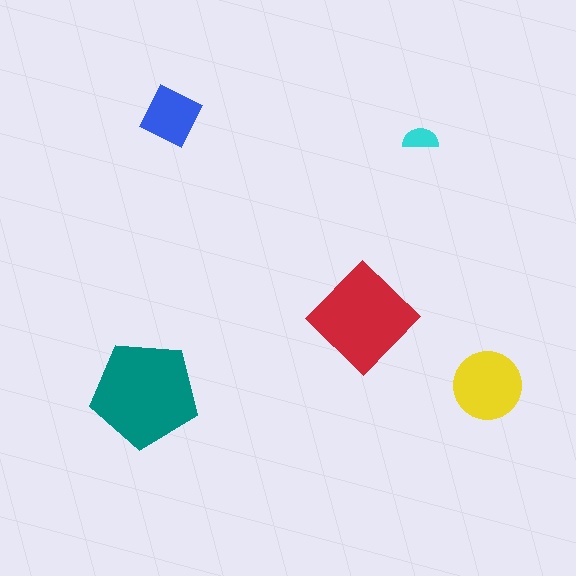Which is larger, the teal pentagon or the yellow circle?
The teal pentagon.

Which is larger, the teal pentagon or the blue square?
The teal pentagon.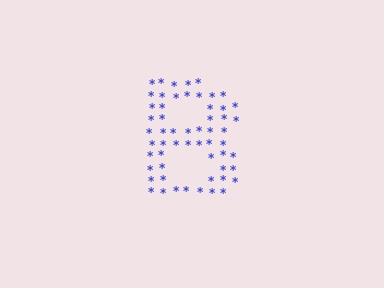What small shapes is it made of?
It is made of small asterisks.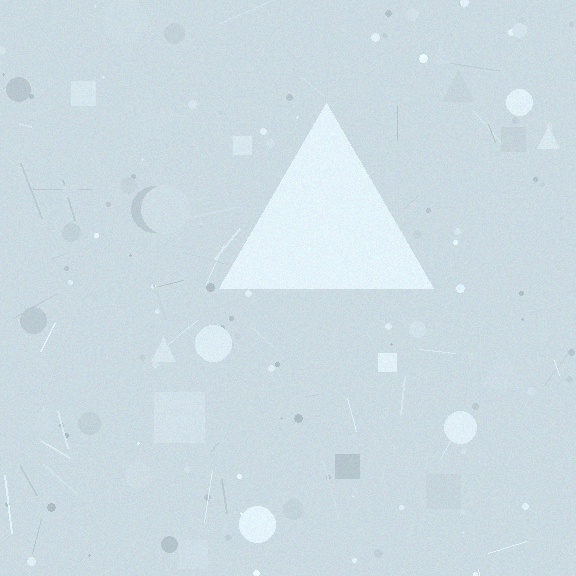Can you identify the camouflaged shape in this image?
The camouflaged shape is a triangle.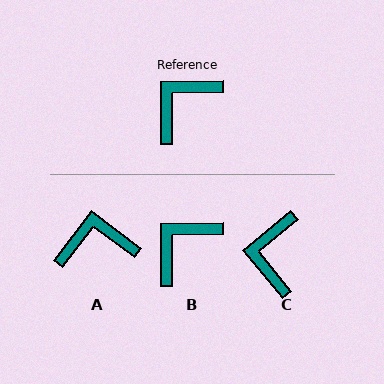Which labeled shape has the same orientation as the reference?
B.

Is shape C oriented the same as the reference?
No, it is off by about 39 degrees.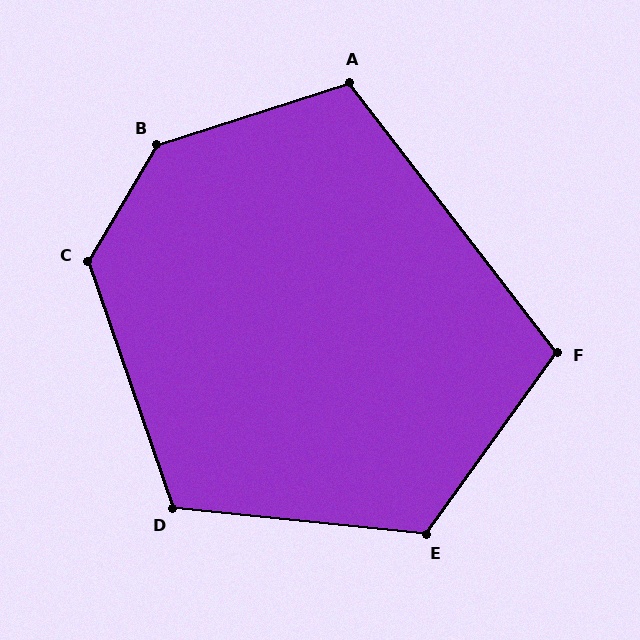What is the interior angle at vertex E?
Approximately 120 degrees (obtuse).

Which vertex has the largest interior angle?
B, at approximately 139 degrees.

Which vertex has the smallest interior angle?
F, at approximately 107 degrees.